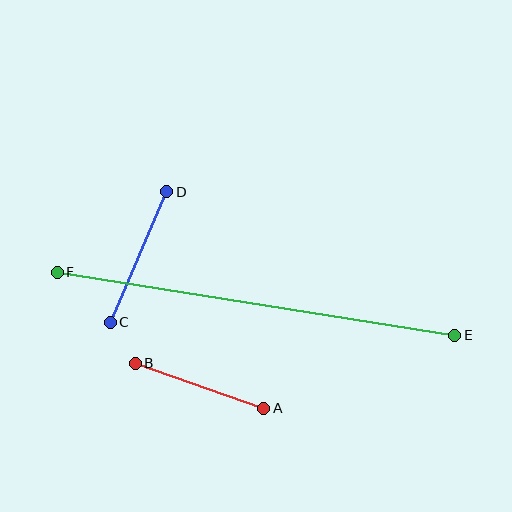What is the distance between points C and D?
The distance is approximately 142 pixels.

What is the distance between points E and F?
The distance is approximately 402 pixels.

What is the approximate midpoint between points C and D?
The midpoint is at approximately (139, 257) pixels.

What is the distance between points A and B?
The distance is approximately 136 pixels.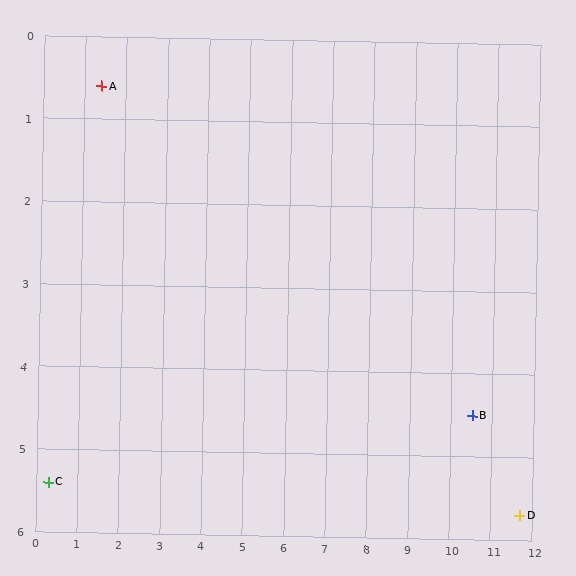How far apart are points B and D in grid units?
Points B and D are about 1.7 grid units apart.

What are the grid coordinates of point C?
Point C is at approximately (0.3, 5.4).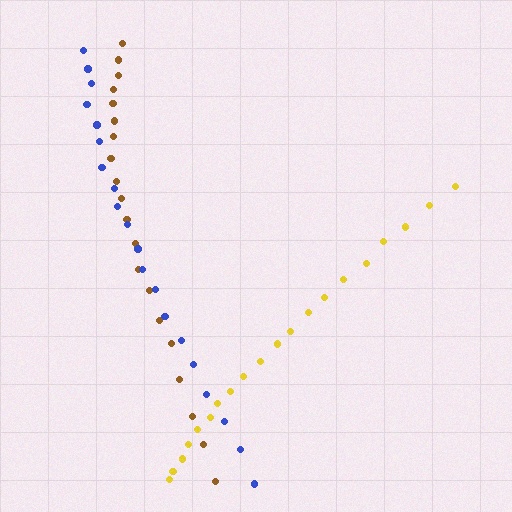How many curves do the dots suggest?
There are 3 distinct paths.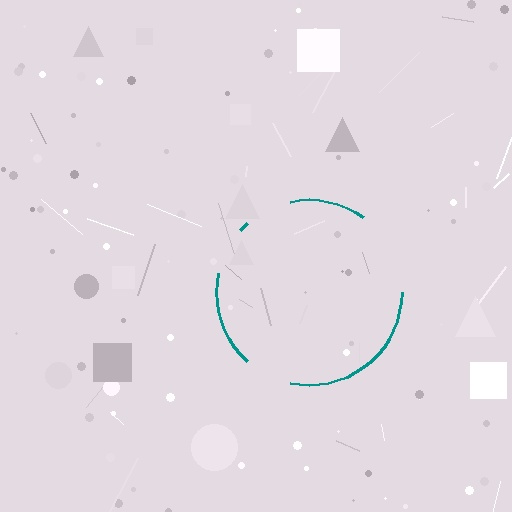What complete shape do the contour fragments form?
The contour fragments form a circle.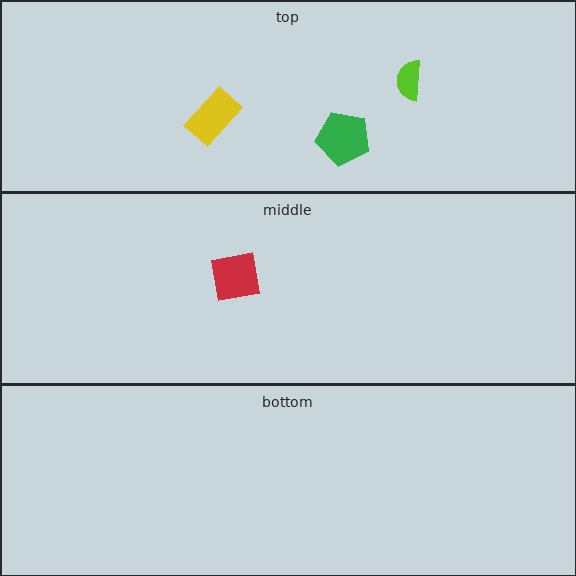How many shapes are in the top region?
3.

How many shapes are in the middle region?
1.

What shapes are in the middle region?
The red square.